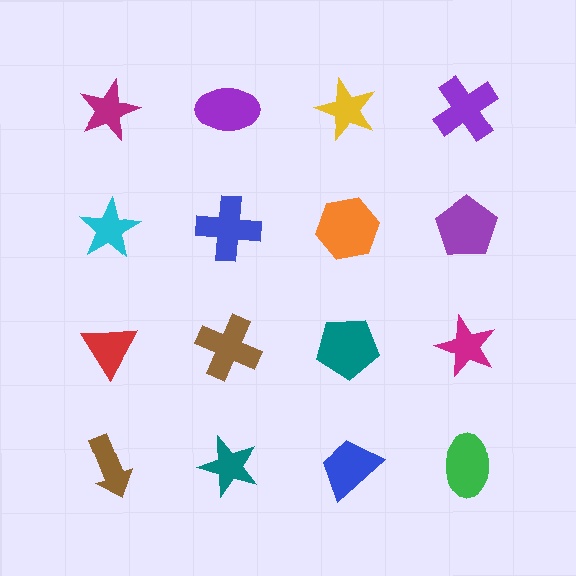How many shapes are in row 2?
4 shapes.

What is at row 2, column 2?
A blue cross.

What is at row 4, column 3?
A blue trapezoid.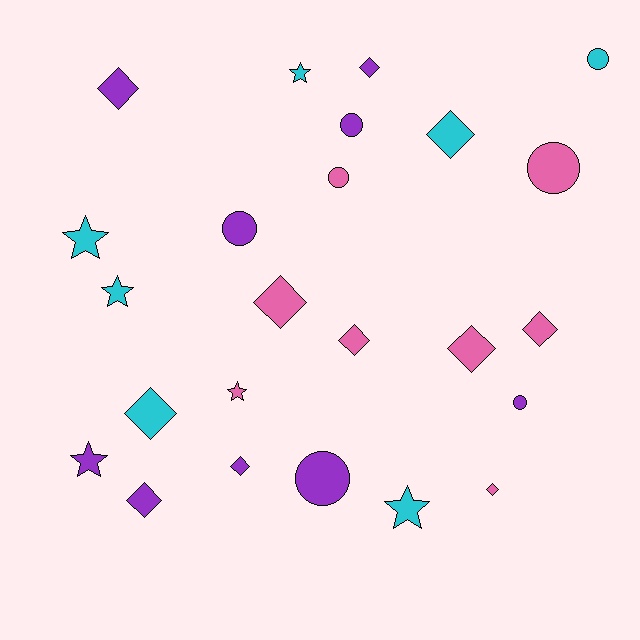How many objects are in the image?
There are 24 objects.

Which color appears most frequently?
Purple, with 9 objects.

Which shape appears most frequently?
Diamond, with 11 objects.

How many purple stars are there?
There is 1 purple star.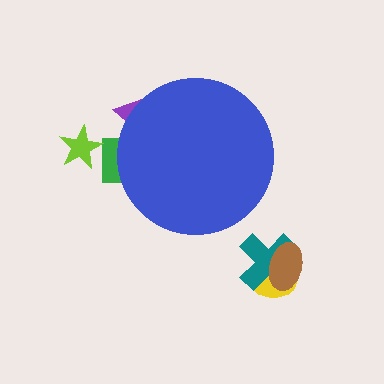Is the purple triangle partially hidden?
Yes, the purple triangle is partially hidden behind the blue circle.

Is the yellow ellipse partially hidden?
No, the yellow ellipse is fully visible.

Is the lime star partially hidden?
No, the lime star is fully visible.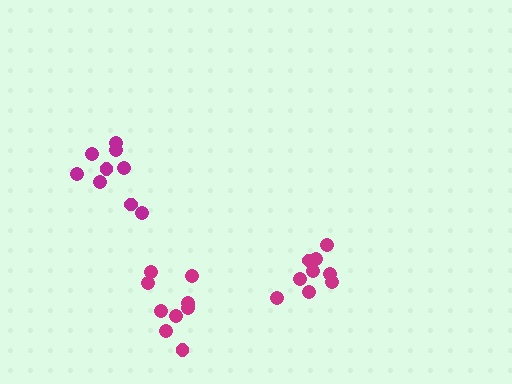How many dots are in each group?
Group 1: 10 dots, Group 2: 9 dots, Group 3: 9 dots (28 total).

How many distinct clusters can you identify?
There are 3 distinct clusters.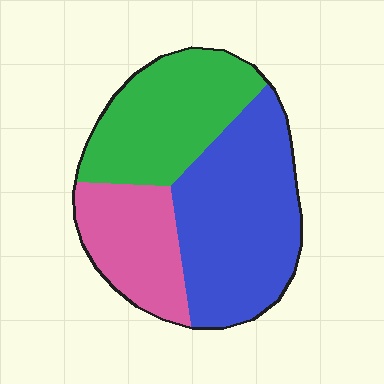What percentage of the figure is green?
Green covers around 30% of the figure.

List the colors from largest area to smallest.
From largest to smallest: blue, green, pink.